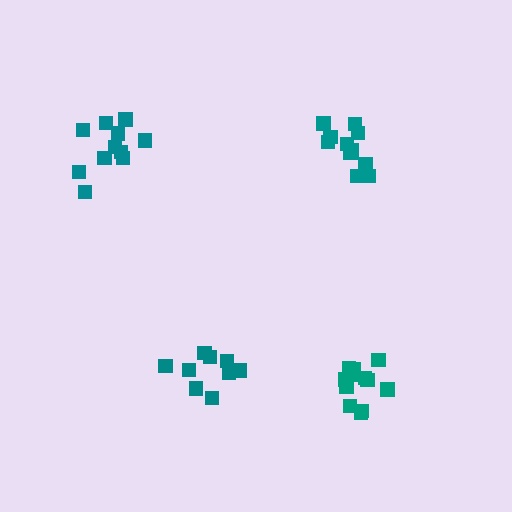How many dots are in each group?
Group 1: 12 dots, Group 2: 11 dots, Group 3: 9 dots, Group 4: 12 dots (44 total).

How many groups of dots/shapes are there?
There are 4 groups.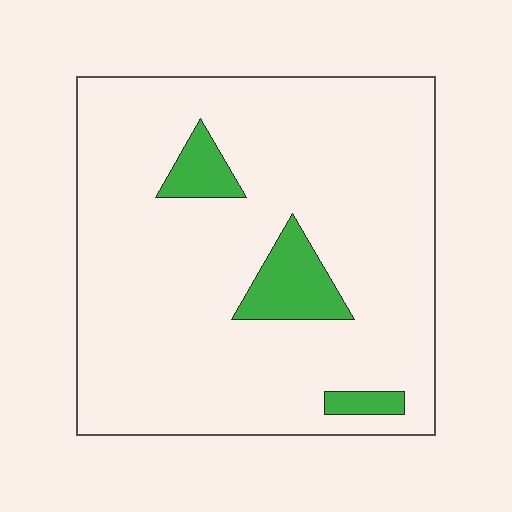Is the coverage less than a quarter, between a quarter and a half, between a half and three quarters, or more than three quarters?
Less than a quarter.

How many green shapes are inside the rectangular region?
3.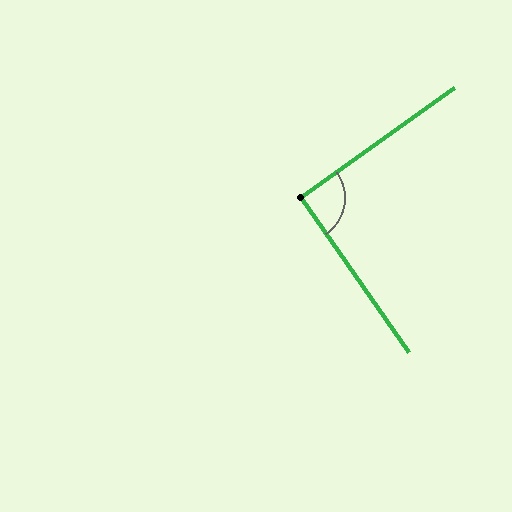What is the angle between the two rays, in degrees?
Approximately 91 degrees.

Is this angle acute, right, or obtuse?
It is approximately a right angle.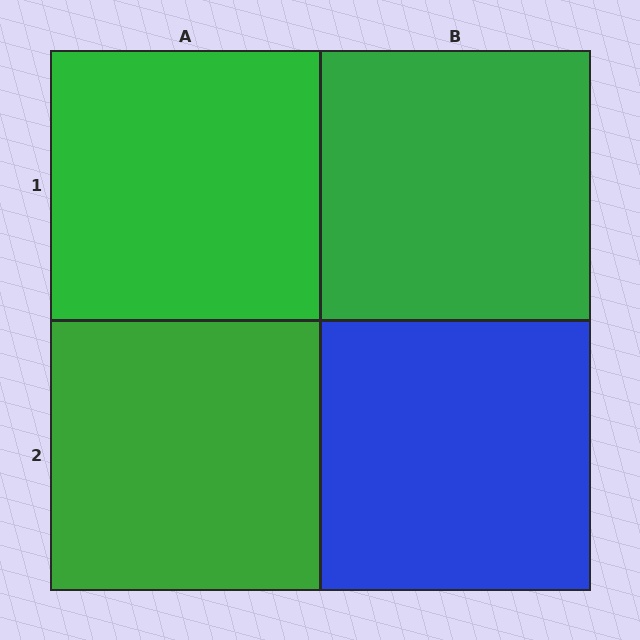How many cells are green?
3 cells are green.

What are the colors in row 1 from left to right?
Green, green.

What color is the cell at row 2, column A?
Green.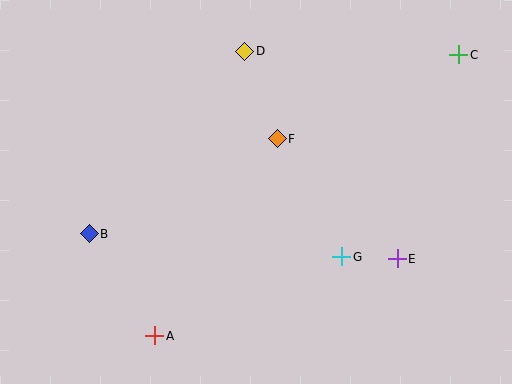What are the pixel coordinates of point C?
Point C is at (459, 55).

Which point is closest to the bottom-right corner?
Point E is closest to the bottom-right corner.